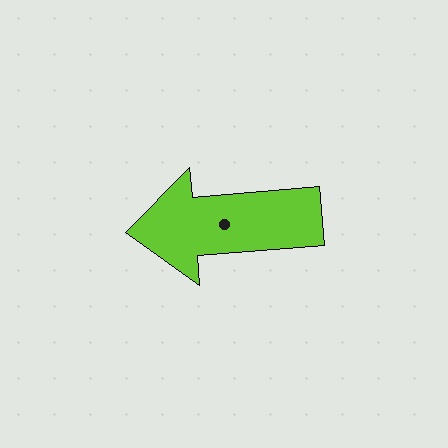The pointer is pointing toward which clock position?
Roughly 9 o'clock.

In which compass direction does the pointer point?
West.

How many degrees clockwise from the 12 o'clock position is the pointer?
Approximately 265 degrees.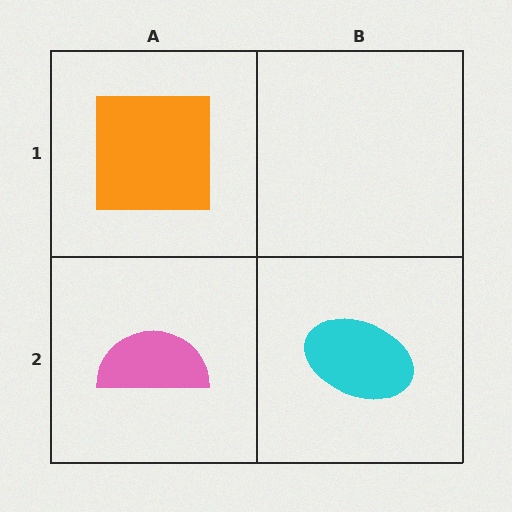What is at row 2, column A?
A pink semicircle.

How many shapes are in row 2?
2 shapes.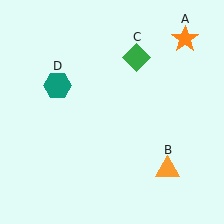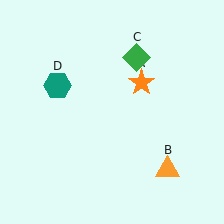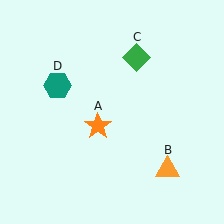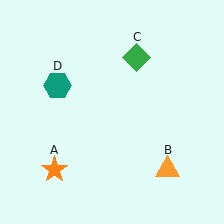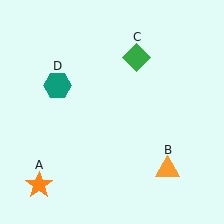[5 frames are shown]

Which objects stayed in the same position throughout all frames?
Orange triangle (object B) and green diamond (object C) and teal hexagon (object D) remained stationary.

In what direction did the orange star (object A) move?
The orange star (object A) moved down and to the left.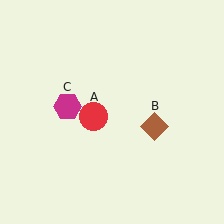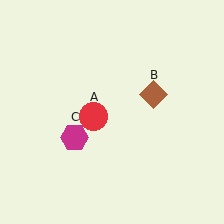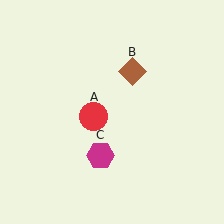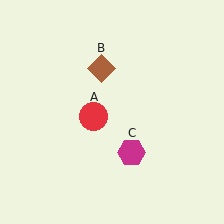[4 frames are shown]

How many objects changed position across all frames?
2 objects changed position: brown diamond (object B), magenta hexagon (object C).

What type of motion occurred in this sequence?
The brown diamond (object B), magenta hexagon (object C) rotated counterclockwise around the center of the scene.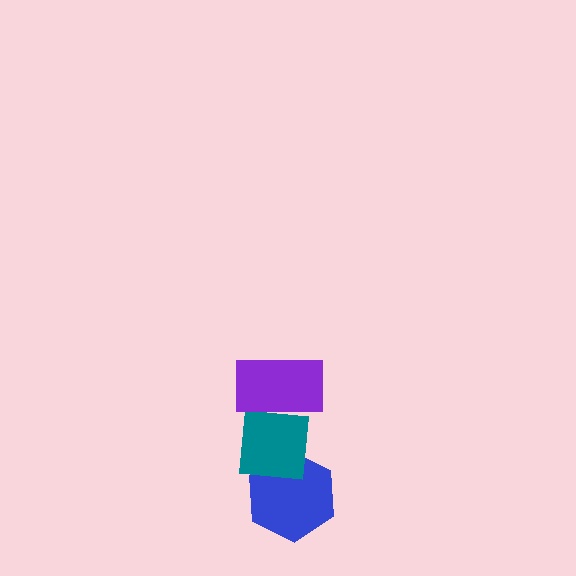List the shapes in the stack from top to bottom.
From top to bottom: the purple rectangle, the teal square, the blue hexagon.